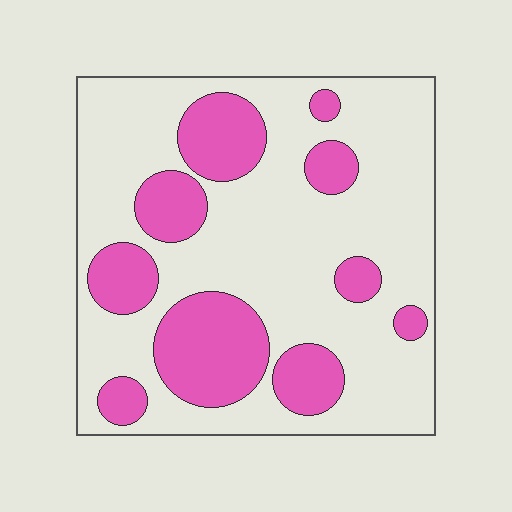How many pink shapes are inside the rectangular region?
10.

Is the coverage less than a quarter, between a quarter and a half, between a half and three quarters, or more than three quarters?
Between a quarter and a half.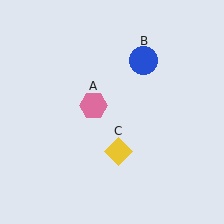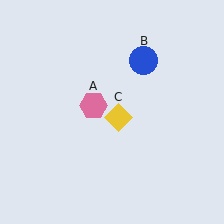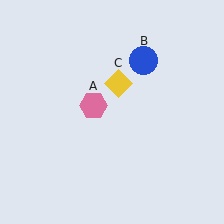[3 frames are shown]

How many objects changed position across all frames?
1 object changed position: yellow diamond (object C).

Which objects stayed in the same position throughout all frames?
Pink hexagon (object A) and blue circle (object B) remained stationary.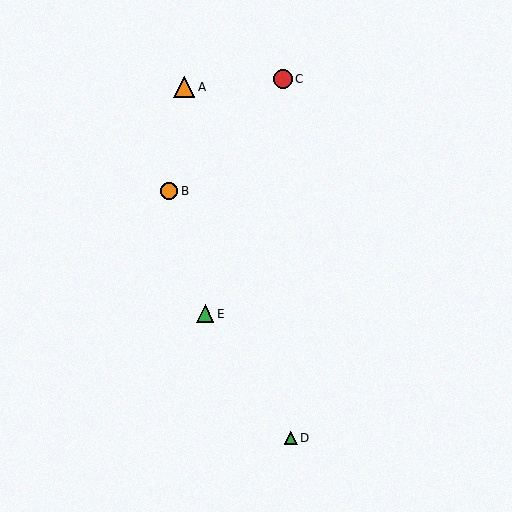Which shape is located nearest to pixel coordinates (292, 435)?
The green triangle (labeled D) at (291, 438) is nearest to that location.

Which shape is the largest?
The orange triangle (labeled A) is the largest.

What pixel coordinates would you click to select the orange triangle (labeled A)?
Click at (184, 87) to select the orange triangle A.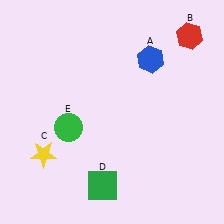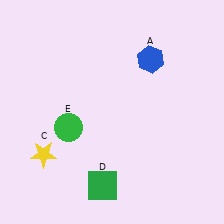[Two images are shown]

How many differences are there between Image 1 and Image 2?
There is 1 difference between the two images.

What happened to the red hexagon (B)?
The red hexagon (B) was removed in Image 2. It was in the top-right area of Image 1.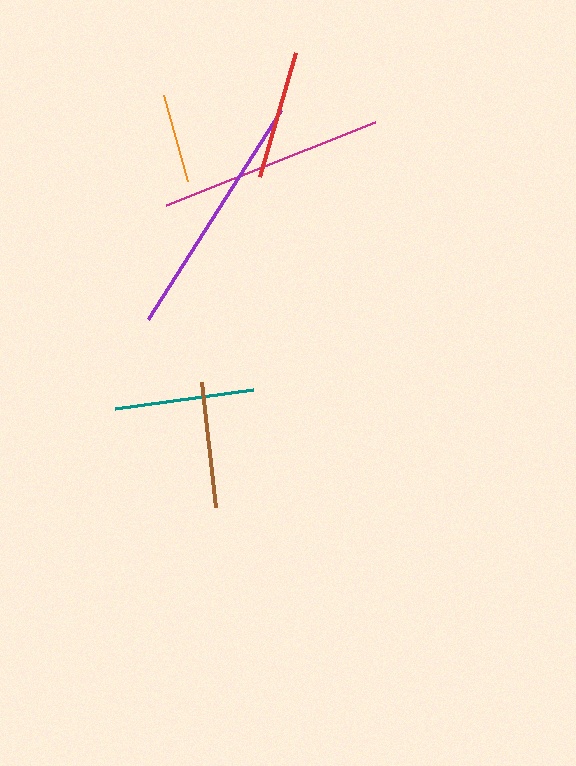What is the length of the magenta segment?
The magenta segment is approximately 225 pixels long.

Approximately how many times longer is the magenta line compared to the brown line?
The magenta line is approximately 1.8 times the length of the brown line.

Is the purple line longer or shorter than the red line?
The purple line is longer than the red line.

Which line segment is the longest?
The purple line is the longest at approximately 247 pixels.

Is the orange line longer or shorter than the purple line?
The purple line is longer than the orange line.